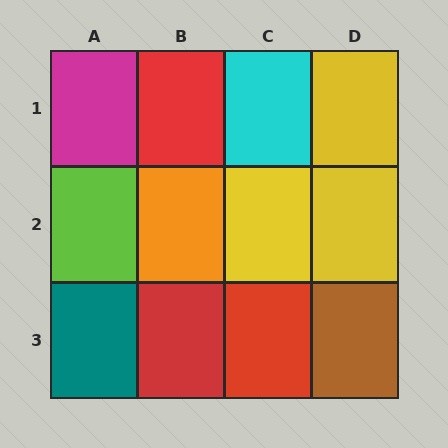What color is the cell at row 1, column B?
Red.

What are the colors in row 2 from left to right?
Lime, orange, yellow, yellow.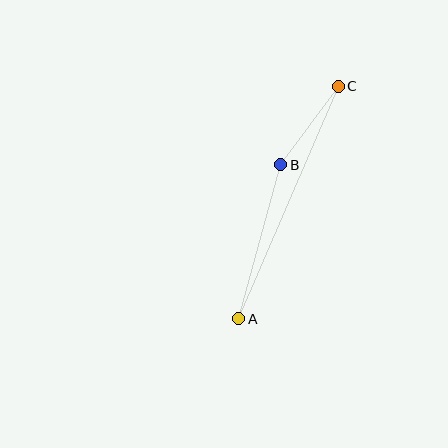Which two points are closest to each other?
Points B and C are closest to each other.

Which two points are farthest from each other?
Points A and C are farthest from each other.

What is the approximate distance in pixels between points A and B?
The distance between A and B is approximately 159 pixels.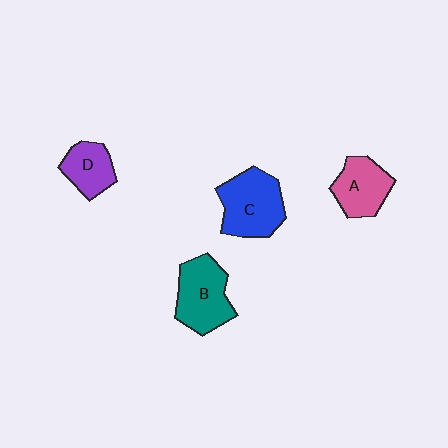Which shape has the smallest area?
Shape D (purple).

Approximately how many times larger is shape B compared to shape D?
Approximately 1.5 times.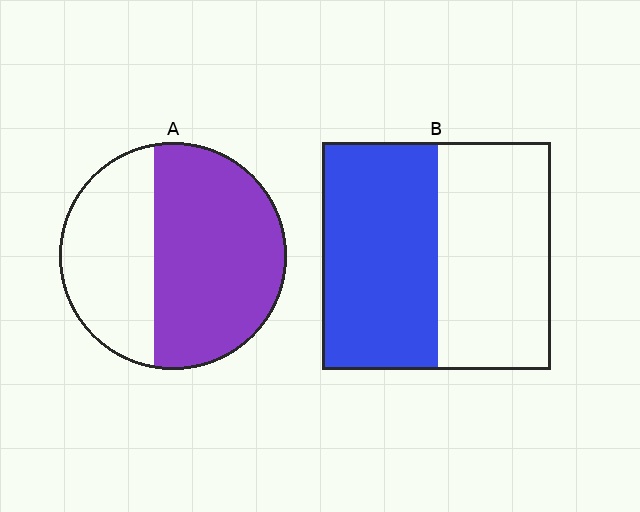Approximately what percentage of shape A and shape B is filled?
A is approximately 60% and B is approximately 50%.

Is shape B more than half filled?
Roughly half.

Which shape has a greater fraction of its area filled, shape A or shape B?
Shape A.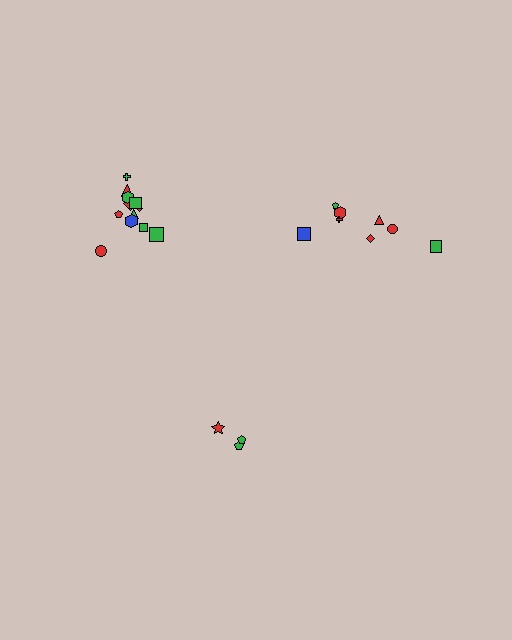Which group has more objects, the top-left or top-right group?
The top-left group.